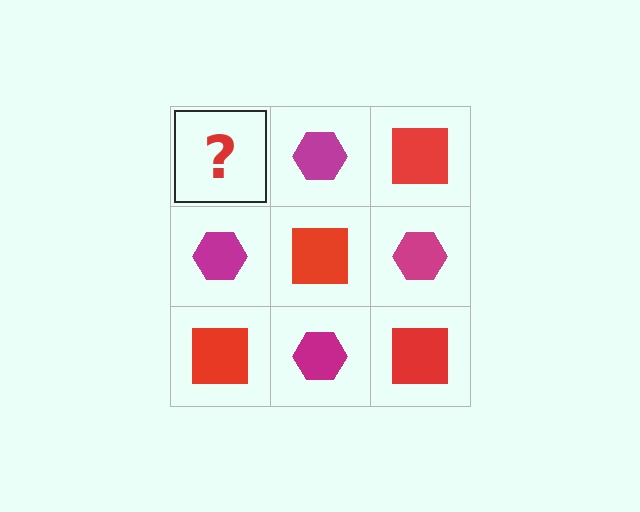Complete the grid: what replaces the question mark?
The question mark should be replaced with a red square.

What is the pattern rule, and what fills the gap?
The rule is that it alternates red square and magenta hexagon in a checkerboard pattern. The gap should be filled with a red square.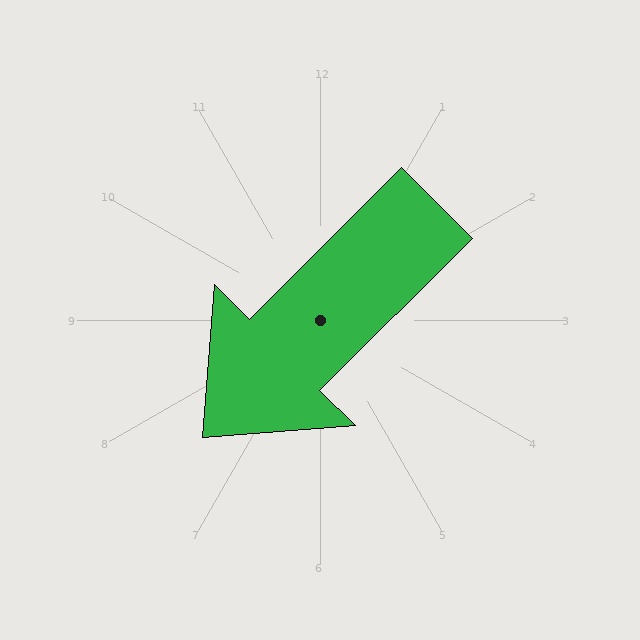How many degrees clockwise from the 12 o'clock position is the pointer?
Approximately 225 degrees.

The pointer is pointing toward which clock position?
Roughly 8 o'clock.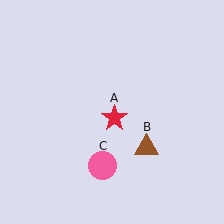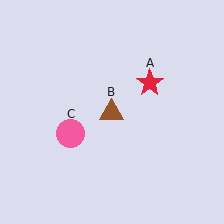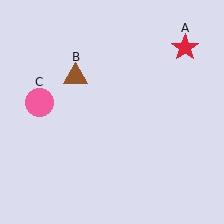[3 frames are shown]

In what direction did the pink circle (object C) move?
The pink circle (object C) moved up and to the left.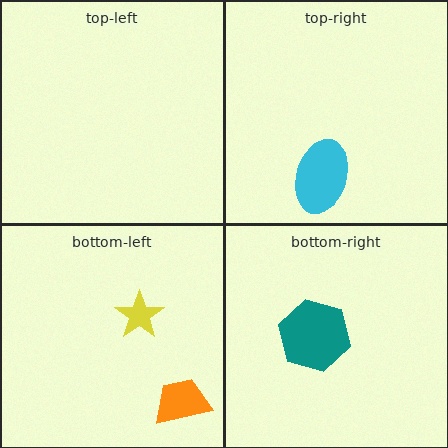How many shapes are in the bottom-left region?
2.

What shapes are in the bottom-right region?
The teal hexagon.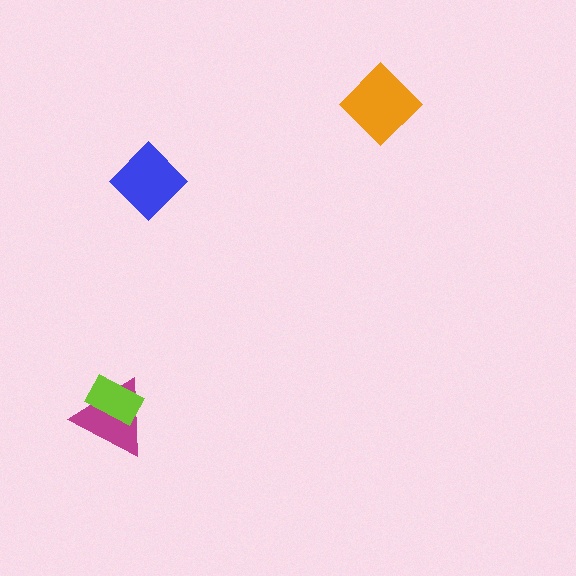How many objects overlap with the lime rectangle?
1 object overlaps with the lime rectangle.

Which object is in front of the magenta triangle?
The lime rectangle is in front of the magenta triangle.